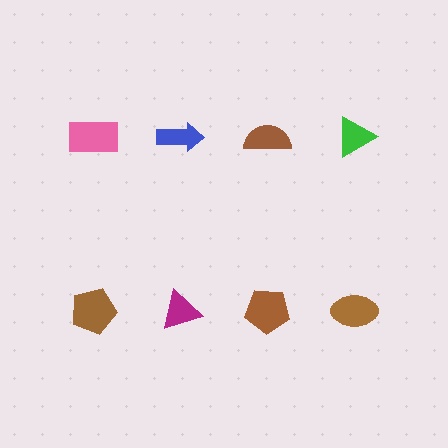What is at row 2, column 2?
A magenta triangle.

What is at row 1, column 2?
A blue arrow.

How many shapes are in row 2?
4 shapes.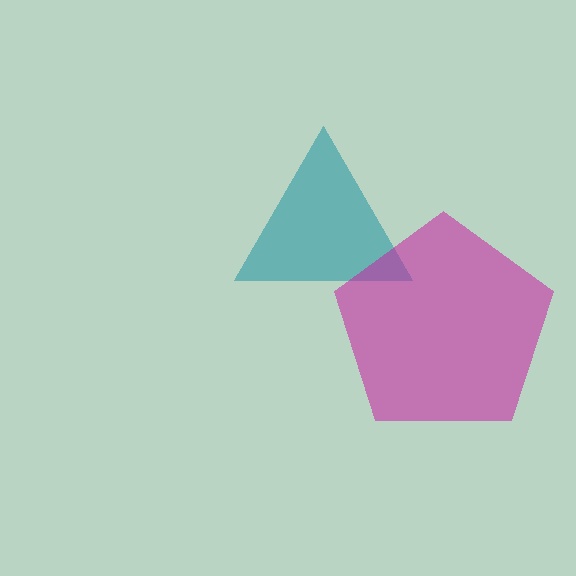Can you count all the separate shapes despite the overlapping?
Yes, there are 2 separate shapes.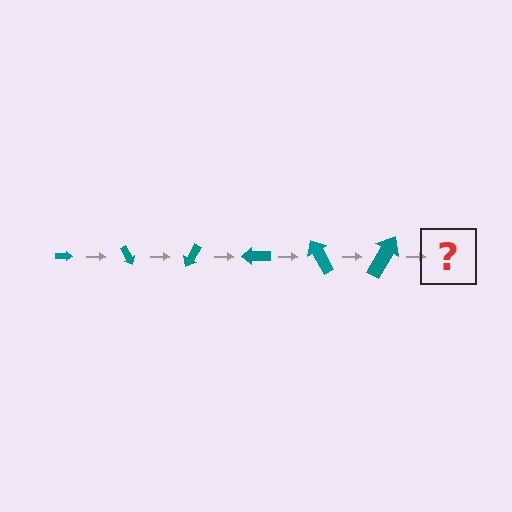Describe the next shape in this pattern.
It should be an arrow, larger than the previous one and rotated 360 degrees from the start.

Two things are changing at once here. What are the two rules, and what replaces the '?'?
The two rules are that the arrow grows larger each step and it rotates 60 degrees each step. The '?' should be an arrow, larger than the previous one and rotated 360 degrees from the start.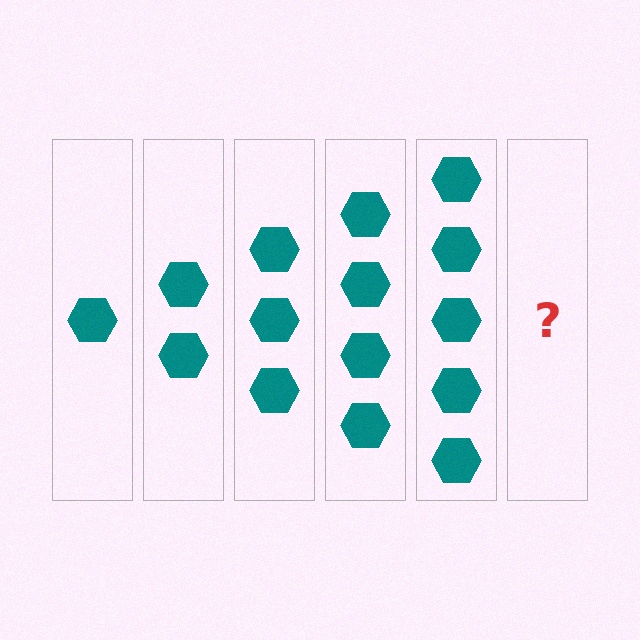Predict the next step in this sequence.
The next step is 6 hexagons.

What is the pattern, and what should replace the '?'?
The pattern is that each step adds one more hexagon. The '?' should be 6 hexagons.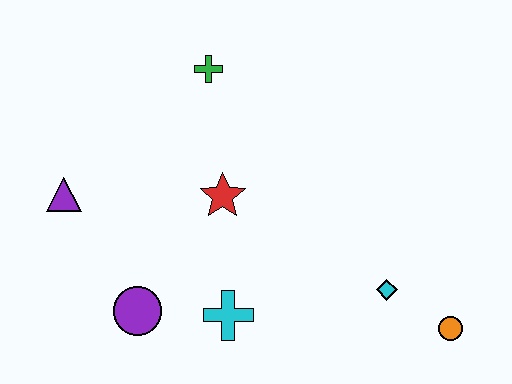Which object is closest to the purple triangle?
The purple circle is closest to the purple triangle.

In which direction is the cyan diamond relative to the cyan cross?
The cyan diamond is to the right of the cyan cross.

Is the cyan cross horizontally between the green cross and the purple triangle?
No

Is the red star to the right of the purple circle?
Yes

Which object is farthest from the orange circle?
The purple triangle is farthest from the orange circle.